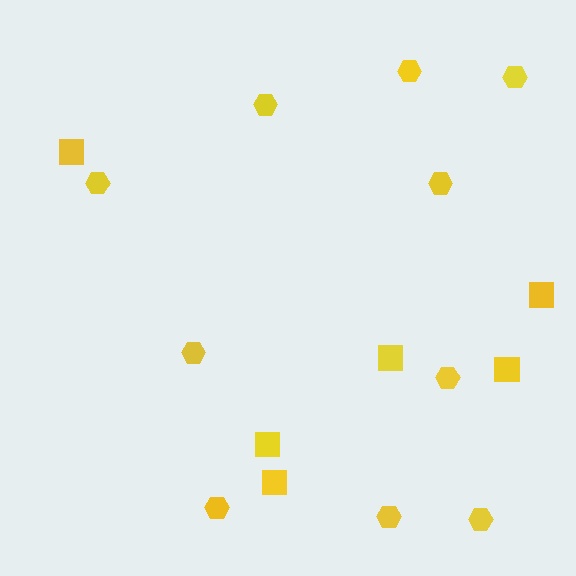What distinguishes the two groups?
There are 2 groups: one group of squares (6) and one group of hexagons (10).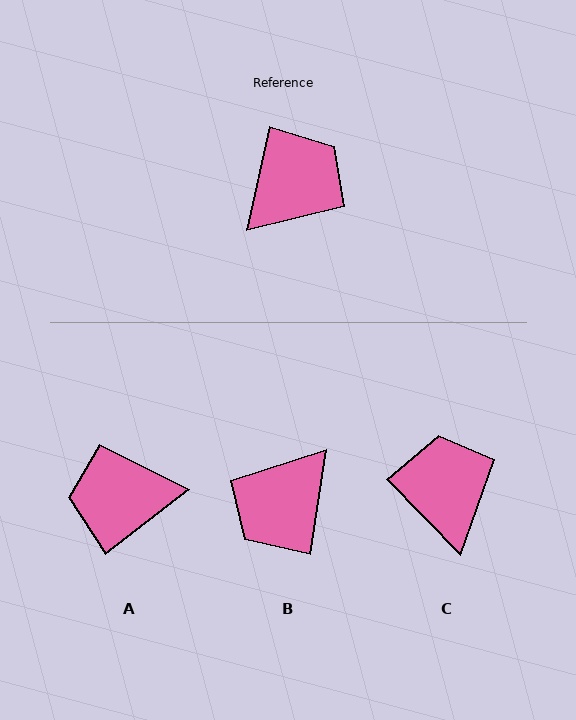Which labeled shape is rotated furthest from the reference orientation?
B, about 176 degrees away.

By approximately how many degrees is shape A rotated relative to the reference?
Approximately 140 degrees counter-clockwise.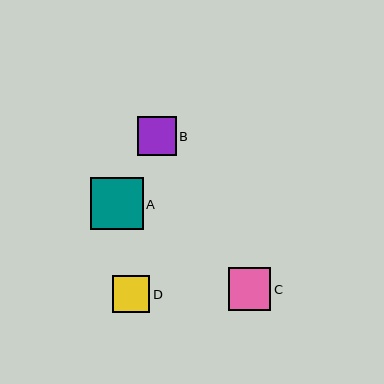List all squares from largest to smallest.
From largest to smallest: A, C, B, D.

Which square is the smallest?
Square D is the smallest with a size of approximately 37 pixels.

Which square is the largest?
Square A is the largest with a size of approximately 52 pixels.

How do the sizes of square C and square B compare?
Square C and square B are approximately the same size.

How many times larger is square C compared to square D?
Square C is approximately 1.2 times the size of square D.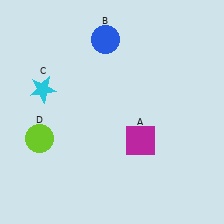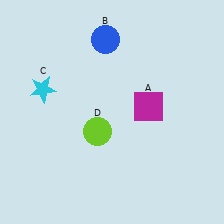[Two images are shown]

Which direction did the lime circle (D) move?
The lime circle (D) moved right.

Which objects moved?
The objects that moved are: the magenta square (A), the lime circle (D).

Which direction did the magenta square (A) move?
The magenta square (A) moved up.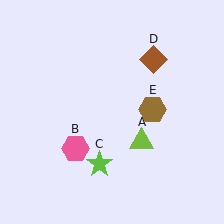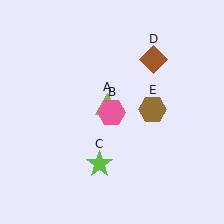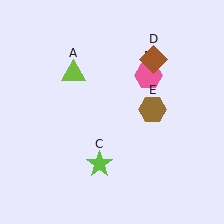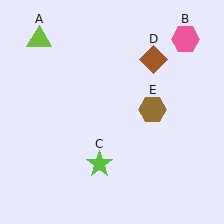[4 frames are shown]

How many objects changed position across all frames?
2 objects changed position: lime triangle (object A), pink hexagon (object B).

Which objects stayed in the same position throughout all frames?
Lime star (object C) and brown diamond (object D) and brown hexagon (object E) remained stationary.